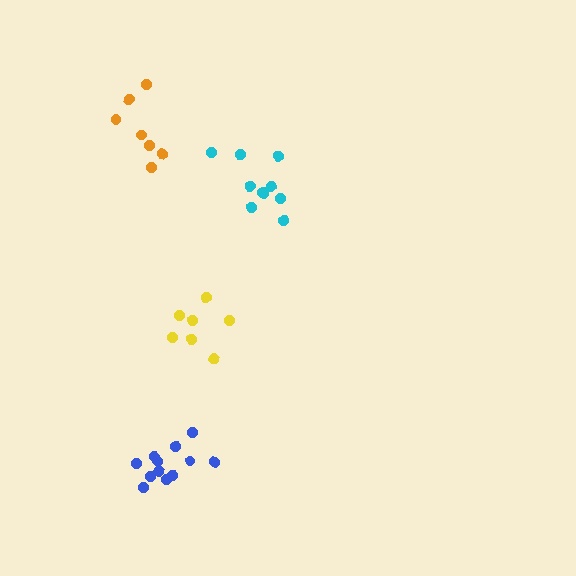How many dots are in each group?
Group 1: 7 dots, Group 2: 7 dots, Group 3: 12 dots, Group 4: 10 dots (36 total).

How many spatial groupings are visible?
There are 4 spatial groupings.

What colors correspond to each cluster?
The clusters are colored: yellow, orange, blue, cyan.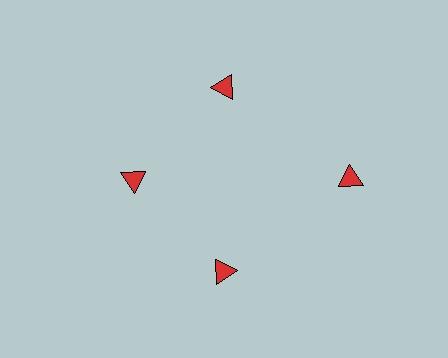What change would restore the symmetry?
The symmetry would be restored by moving it inward, back onto the ring so that all 4 triangles sit at equal angles and equal distance from the center.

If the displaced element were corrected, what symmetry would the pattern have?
It would have 4-fold rotational symmetry — the pattern would map onto itself every 90 degrees.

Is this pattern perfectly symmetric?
No. The 4 red triangles are arranged in a ring, but one element near the 3 o'clock position is pushed outward from the center, breaking the 4-fold rotational symmetry.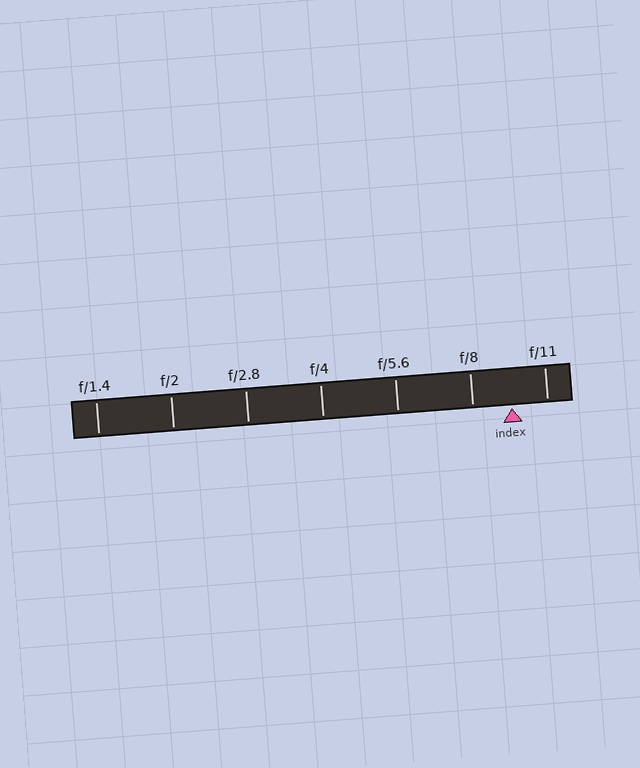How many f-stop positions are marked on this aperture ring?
There are 7 f-stop positions marked.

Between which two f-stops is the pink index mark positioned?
The index mark is between f/8 and f/11.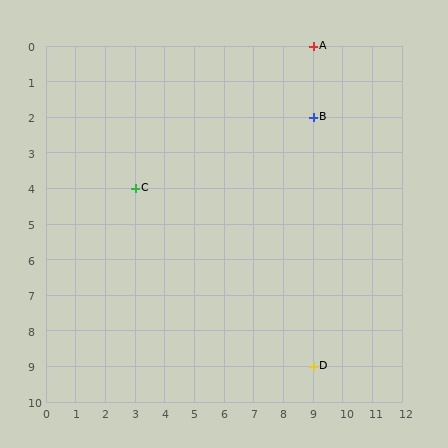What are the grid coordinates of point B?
Point B is at grid coordinates (9, 2).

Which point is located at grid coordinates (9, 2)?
Point B is at (9, 2).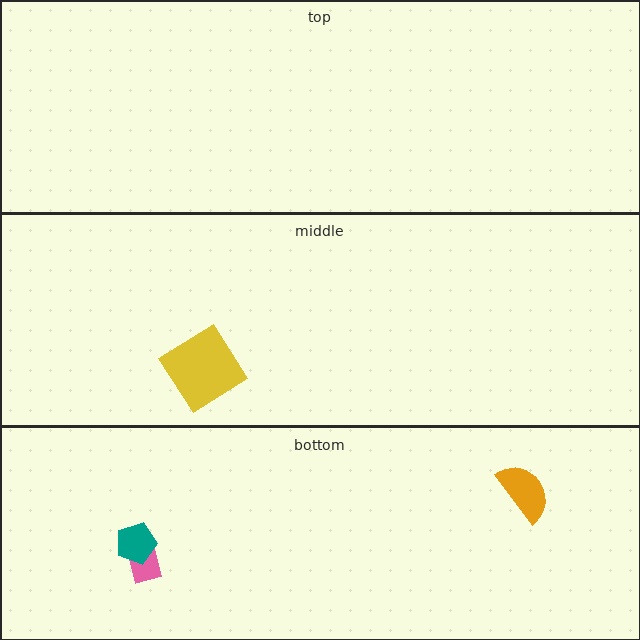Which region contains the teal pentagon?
The bottom region.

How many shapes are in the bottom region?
3.